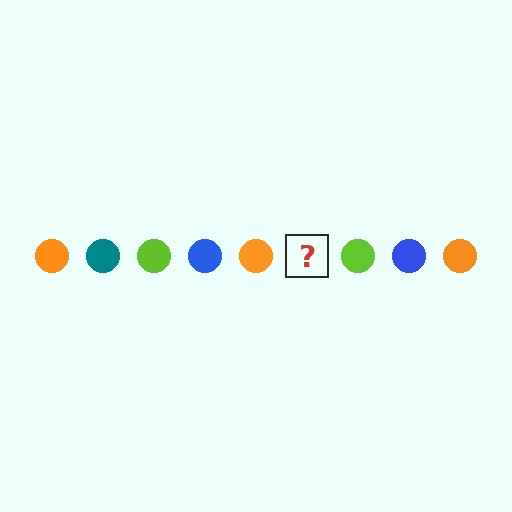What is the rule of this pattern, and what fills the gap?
The rule is that the pattern cycles through orange, teal, lime, blue circles. The gap should be filled with a teal circle.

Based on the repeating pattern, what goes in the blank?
The blank should be a teal circle.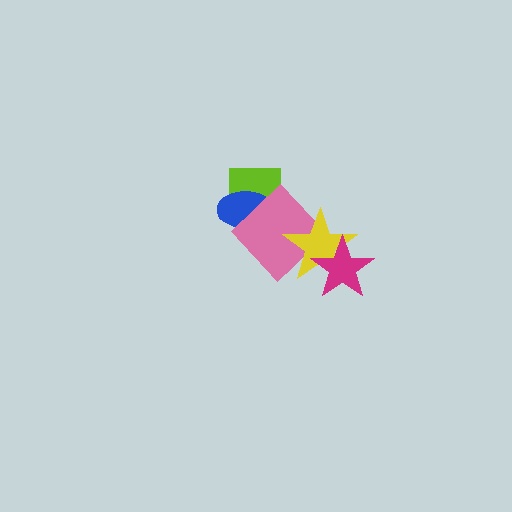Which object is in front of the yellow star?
The magenta star is in front of the yellow star.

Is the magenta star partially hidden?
No, no other shape covers it.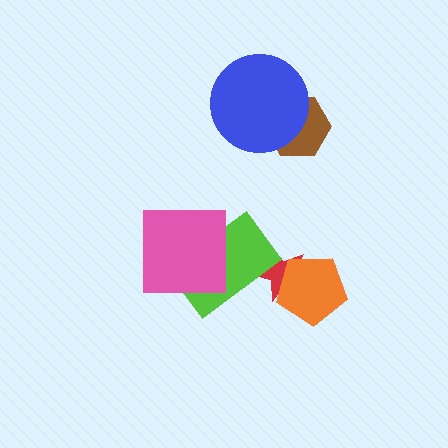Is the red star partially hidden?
Yes, it is partially covered by another shape.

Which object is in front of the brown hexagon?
The blue circle is in front of the brown hexagon.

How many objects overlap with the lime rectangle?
2 objects overlap with the lime rectangle.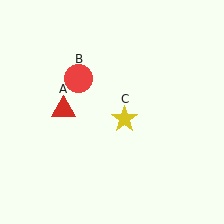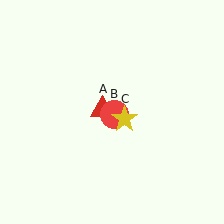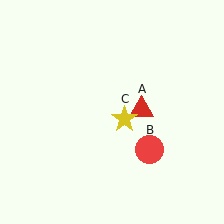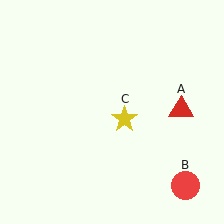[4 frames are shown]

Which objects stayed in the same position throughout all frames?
Yellow star (object C) remained stationary.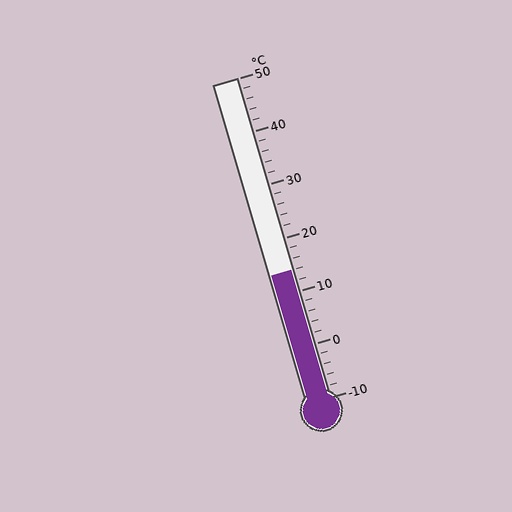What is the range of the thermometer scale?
The thermometer scale ranges from -10°C to 50°C.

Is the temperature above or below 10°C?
The temperature is above 10°C.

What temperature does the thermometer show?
The thermometer shows approximately 14°C.